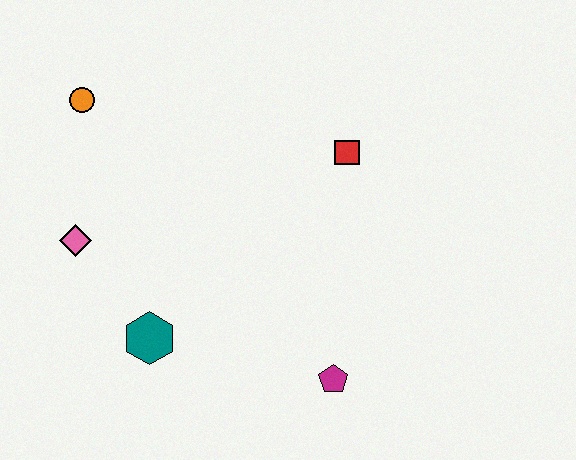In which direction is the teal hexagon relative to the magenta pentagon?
The teal hexagon is to the left of the magenta pentagon.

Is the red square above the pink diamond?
Yes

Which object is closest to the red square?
The magenta pentagon is closest to the red square.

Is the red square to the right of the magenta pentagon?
Yes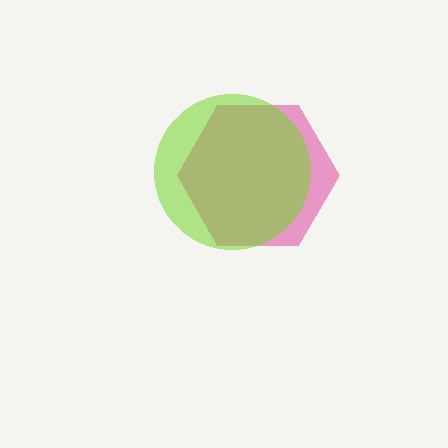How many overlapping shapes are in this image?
There are 2 overlapping shapes in the image.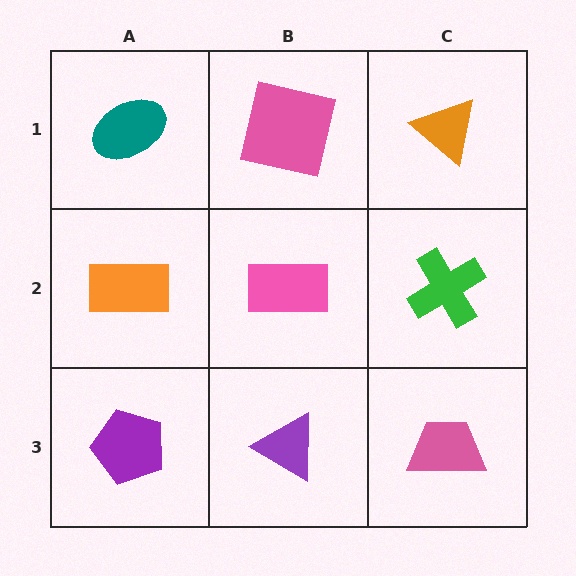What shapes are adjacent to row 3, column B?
A pink rectangle (row 2, column B), a purple pentagon (row 3, column A), a pink trapezoid (row 3, column C).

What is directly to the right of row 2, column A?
A pink rectangle.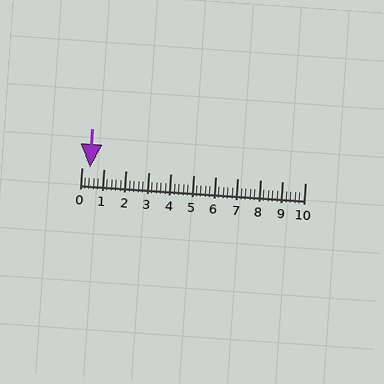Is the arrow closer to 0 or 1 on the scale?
The arrow is closer to 0.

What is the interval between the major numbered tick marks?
The major tick marks are spaced 1 units apart.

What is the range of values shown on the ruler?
The ruler shows values from 0 to 10.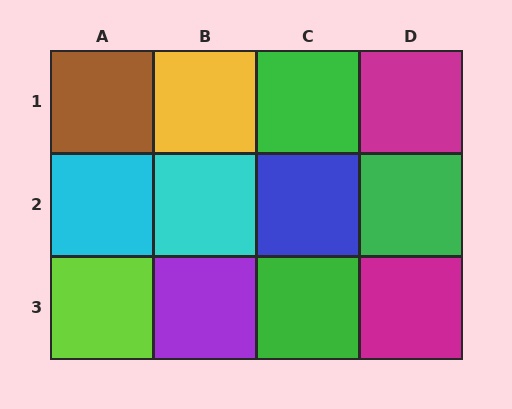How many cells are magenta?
2 cells are magenta.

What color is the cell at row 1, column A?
Brown.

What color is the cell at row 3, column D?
Magenta.